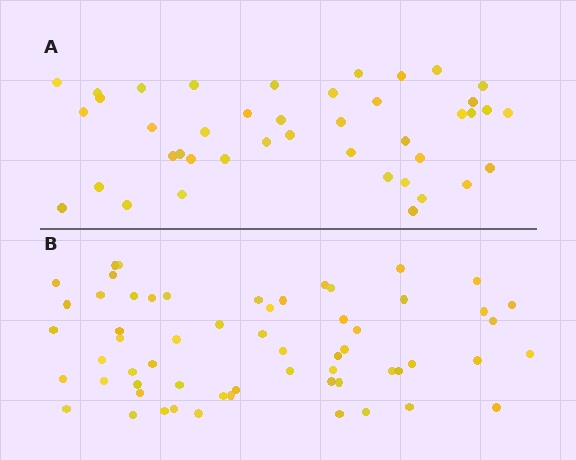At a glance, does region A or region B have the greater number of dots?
Region B (the bottom region) has more dots.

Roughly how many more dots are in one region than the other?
Region B has approximately 20 more dots than region A.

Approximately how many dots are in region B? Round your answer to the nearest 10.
About 60 dots.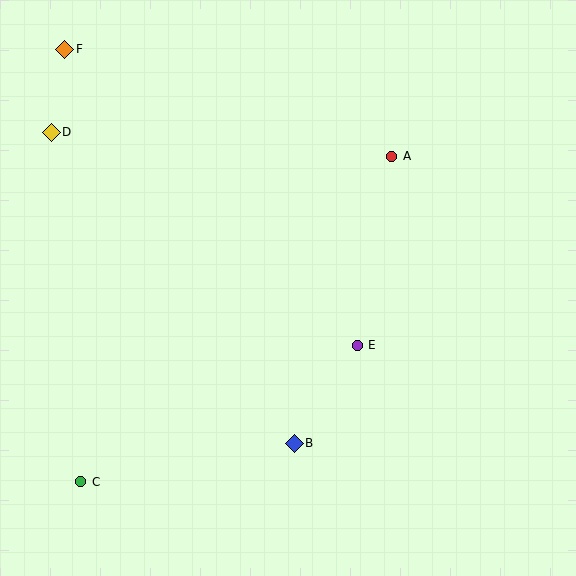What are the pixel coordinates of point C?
Point C is at (81, 482).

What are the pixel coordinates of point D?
Point D is at (51, 132).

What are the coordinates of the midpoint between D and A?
The midpoint between D and A is at (221, 144).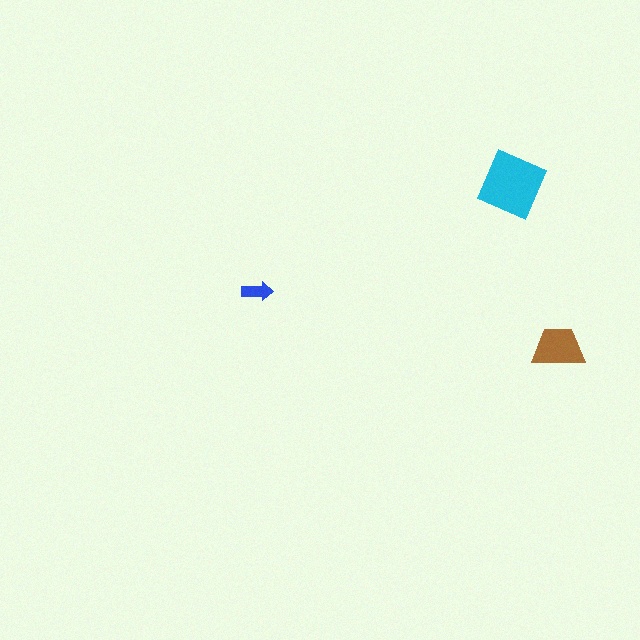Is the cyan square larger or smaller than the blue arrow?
Larger.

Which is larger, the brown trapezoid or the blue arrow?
The brown trapezoid.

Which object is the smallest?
The blue arrow.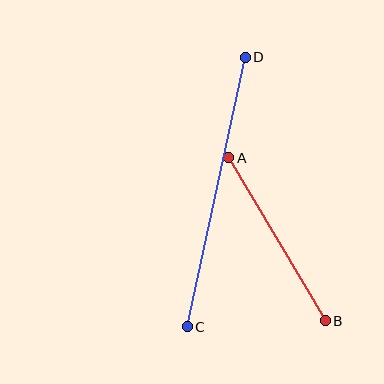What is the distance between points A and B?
The distance is approximately 189 pixels.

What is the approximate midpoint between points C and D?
The midpoint is at approximately (216, 192) pixels.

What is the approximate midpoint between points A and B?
The midpoint is at approximately (277, 239) pixels.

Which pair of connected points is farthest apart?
Points C and D are farthest apart.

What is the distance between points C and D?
The distance is approximately 276 pixels.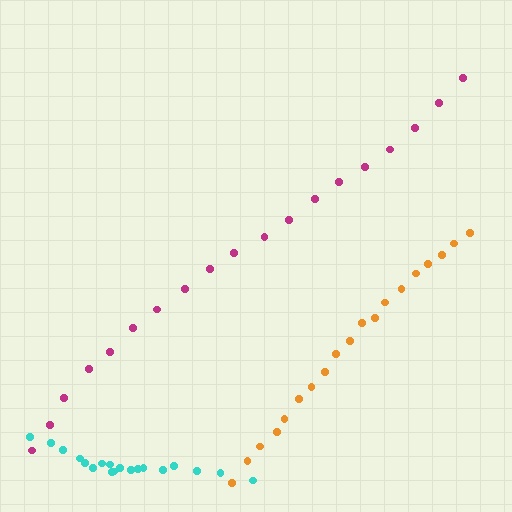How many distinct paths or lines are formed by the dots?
There are 3 distinct paths.